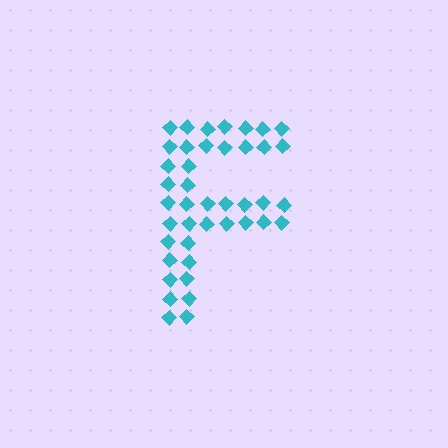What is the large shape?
The large shape is the letter F.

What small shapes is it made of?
It is made of small diamonds.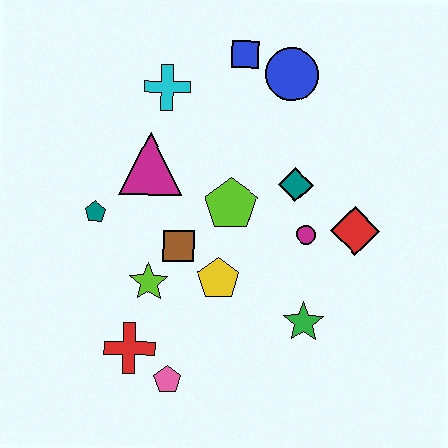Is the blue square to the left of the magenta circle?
Yes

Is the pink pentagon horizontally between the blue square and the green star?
No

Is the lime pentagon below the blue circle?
Yes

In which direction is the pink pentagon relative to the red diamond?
The pink pentagon is to the left of the red diamond.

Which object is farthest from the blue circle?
The pink pentagon is farthest from the blue circle.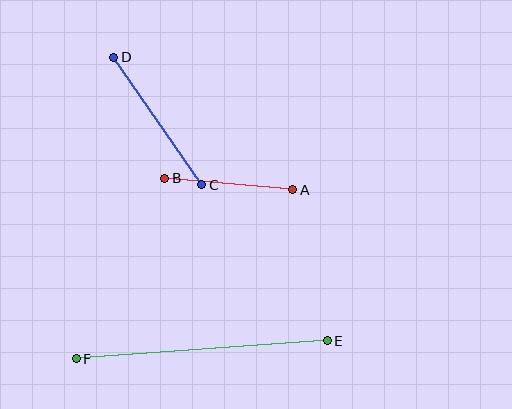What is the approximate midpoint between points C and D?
The midpoint is at approximately (158, 121) pixels.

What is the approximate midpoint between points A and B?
The midpoint is at approximately (229, 184) pixels.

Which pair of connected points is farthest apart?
Points E and F are farthest apart.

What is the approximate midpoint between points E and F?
The midpoint is at approximately (202, 350) pixels.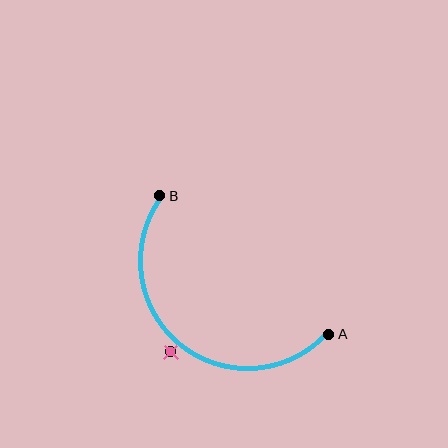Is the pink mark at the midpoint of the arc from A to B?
No — the pink mark does not lie on the arc at all. It sits slightly outside the curve.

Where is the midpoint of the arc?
The arc midpoint is the point on the curve farthest from the straight line joining A and B. It sits below and to the left of that line.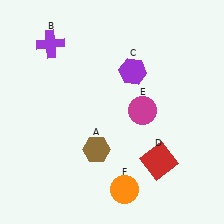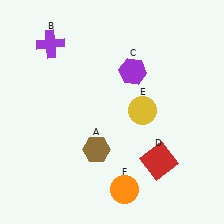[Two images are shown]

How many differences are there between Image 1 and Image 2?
There is 1 difference between the two images.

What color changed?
The circle (E) changed from magenta in Image 1 to yellow in Image 2.